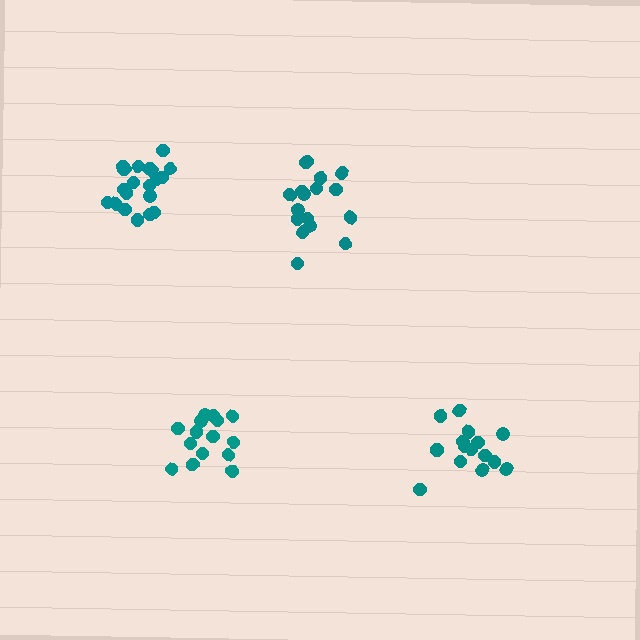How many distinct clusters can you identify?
There are 4 distinct clusters.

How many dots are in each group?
Group 1: 15 dots, Group 2: 16 dots, Group 3: 18 dots, Group 4: 21 dots (70 total).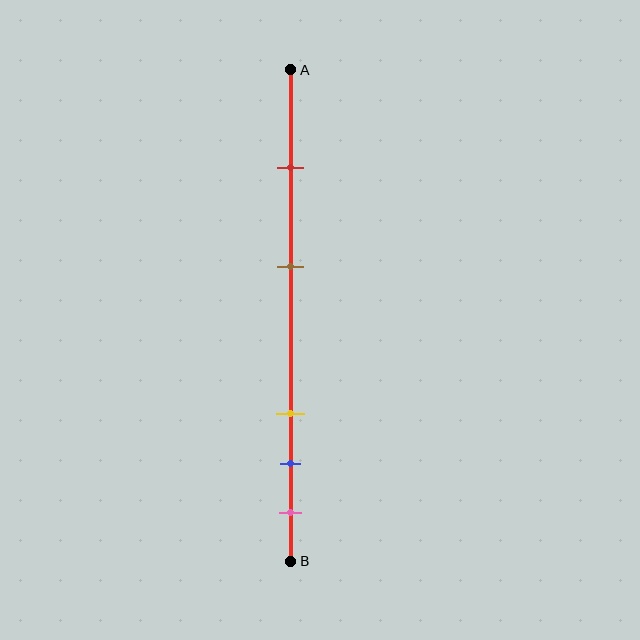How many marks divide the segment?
There are 5 marks dividing the segment.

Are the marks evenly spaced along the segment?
No, the marks are not evenly spaced.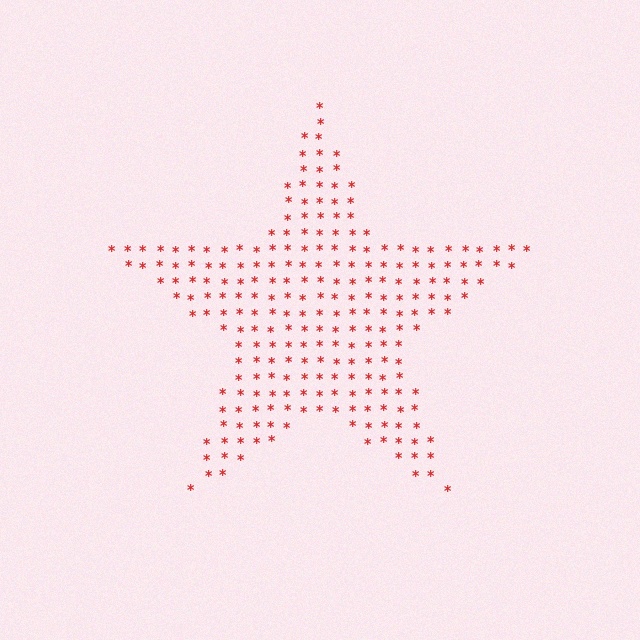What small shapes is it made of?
It is made of small asterisks.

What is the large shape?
The large shape is a star.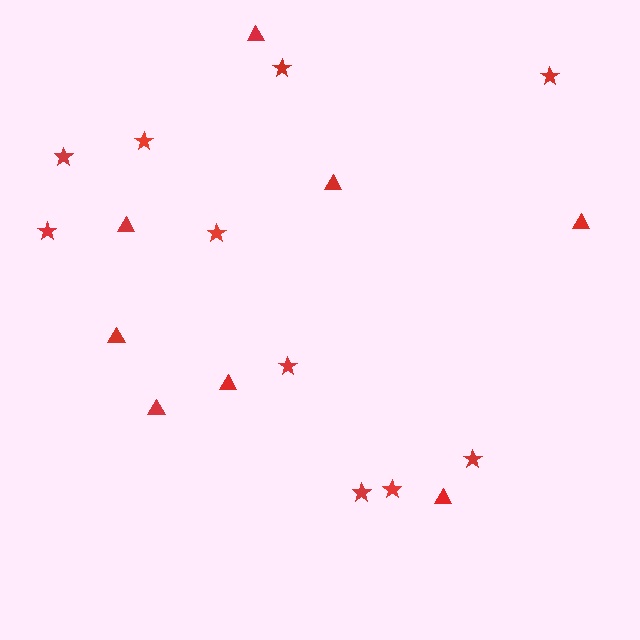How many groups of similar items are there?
There are 2 groups: one group of stars (10) and one group of triangles (8).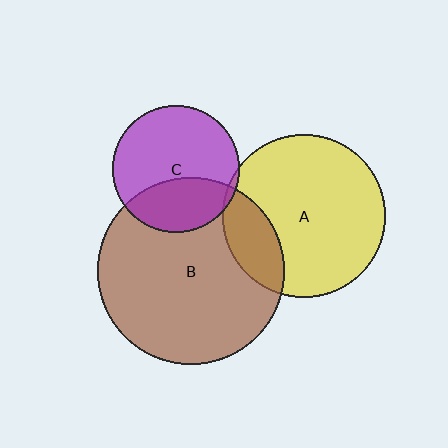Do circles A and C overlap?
Yes.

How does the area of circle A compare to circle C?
Approximately 1.7 times.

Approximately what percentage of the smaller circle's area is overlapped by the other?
Approximately 5%.